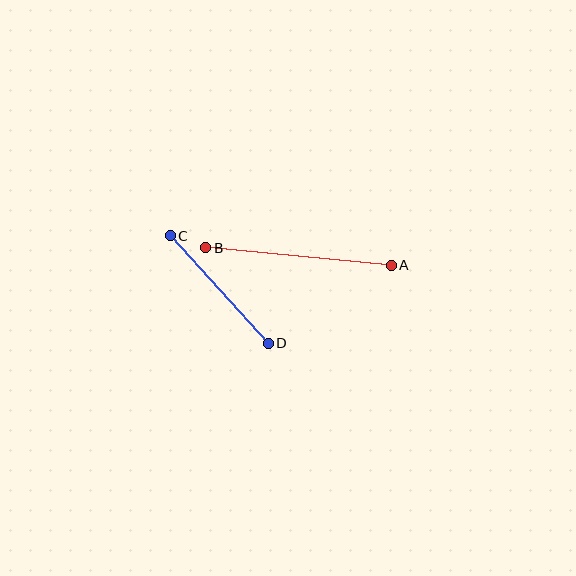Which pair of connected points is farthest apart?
Points A and B are farthest apart.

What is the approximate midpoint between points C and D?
The midpoint is at approximately (219, 290) pixels.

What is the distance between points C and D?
The distance is approximately 145 pixels.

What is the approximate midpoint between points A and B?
The midpoint is at approximately (298, 257) pixels.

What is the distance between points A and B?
The distance is approximately 186 pixels.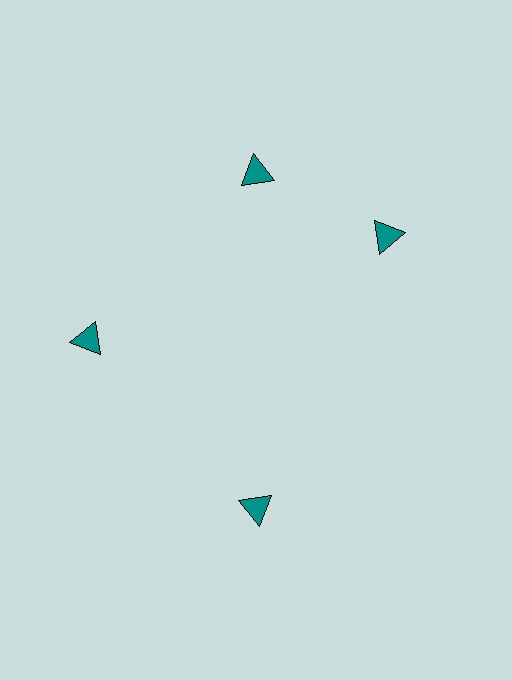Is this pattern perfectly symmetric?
No. The 4 teal triangles are arranged in a ring, but one element near the 3 o'clock position is rotated out of alignment along the ring, breaking the 4-fold rotational symmetry.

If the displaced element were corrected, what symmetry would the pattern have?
It would have 4-fold rotational symmetry — the pattern would map onto itself every 90 degrees.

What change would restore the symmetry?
The symmetry would be restored by rotating it back into even spacing with its neighbors so that all 4 triangles sit at equal angles and equal distance from the center.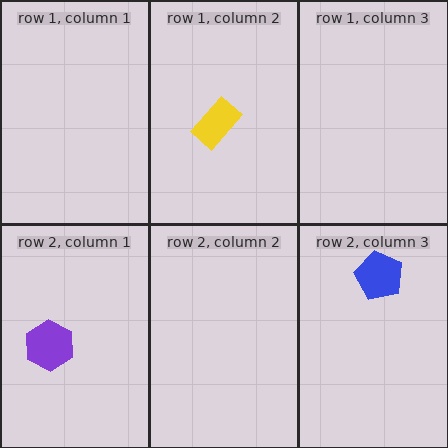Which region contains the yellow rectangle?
The row 1, column 2 region.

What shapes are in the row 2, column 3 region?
The blue pentagon.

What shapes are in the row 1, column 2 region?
The yellow rectangle.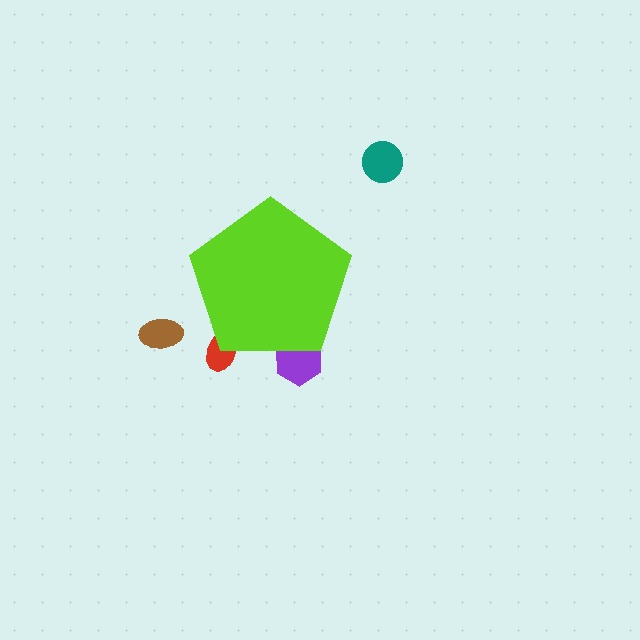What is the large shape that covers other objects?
A lime pentagon.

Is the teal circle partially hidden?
No, the teal circle is fully visible.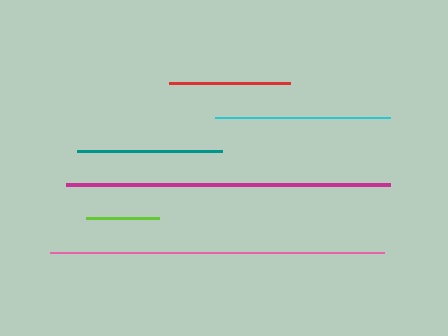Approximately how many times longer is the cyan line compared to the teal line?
The cyan line is approximately 1.2 times the length of the teal line.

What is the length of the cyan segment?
The cyan segment is approximately 174 pixels long.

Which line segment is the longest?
The pink line is the longest at approximately 334 pixels.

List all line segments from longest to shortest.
From longest to shortest: pink, magenta, cyan, teal, red, lime.